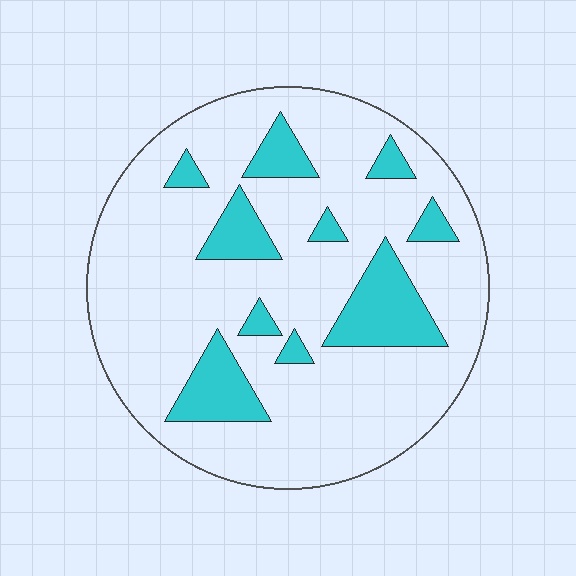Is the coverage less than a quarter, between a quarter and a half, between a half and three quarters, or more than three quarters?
Less than a quarter.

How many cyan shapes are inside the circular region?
10.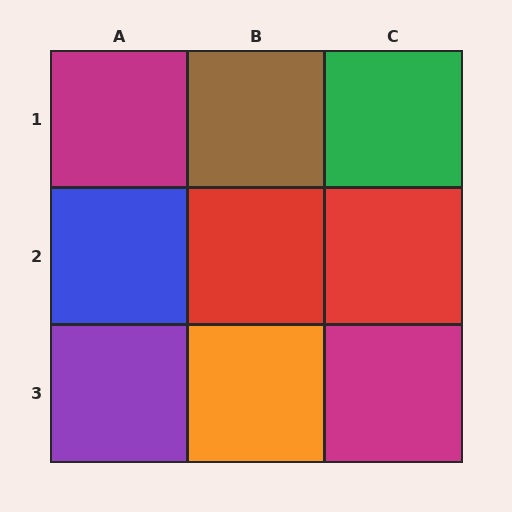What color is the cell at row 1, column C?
Green.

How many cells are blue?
1 cell is blue.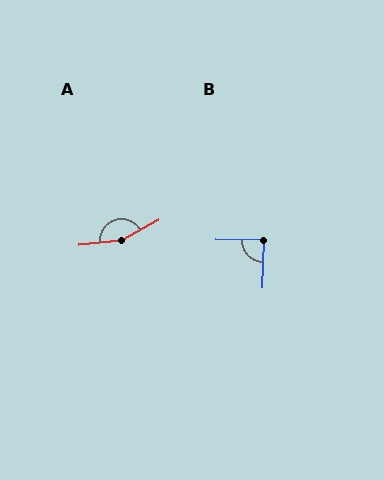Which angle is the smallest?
B, at approximately 90 degrees.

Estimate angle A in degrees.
Approximately 158 degrees.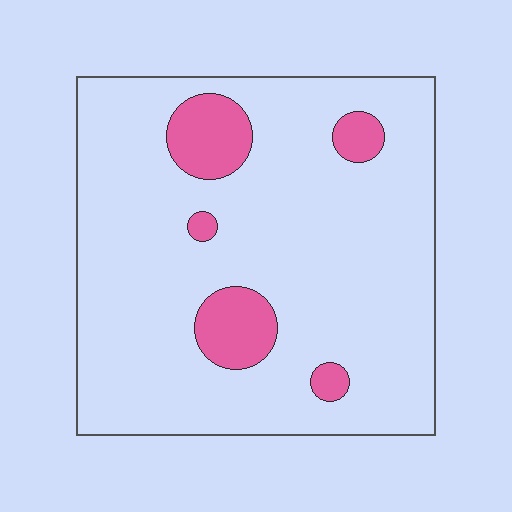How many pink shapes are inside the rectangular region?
5.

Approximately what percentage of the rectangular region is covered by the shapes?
Approximately 10%.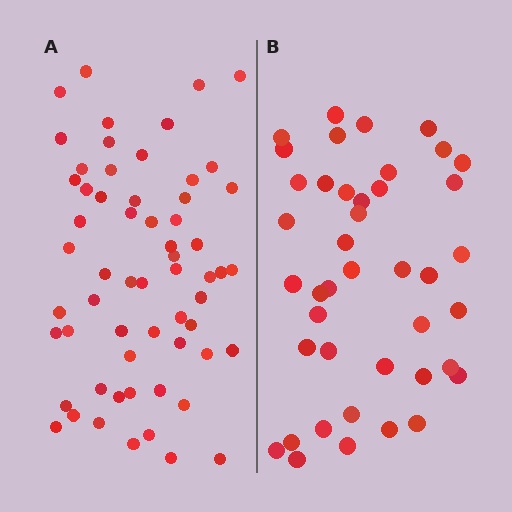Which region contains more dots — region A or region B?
Region A (the left region) has more dots.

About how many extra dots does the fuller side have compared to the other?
Region A has approximately 20 more dots than region B.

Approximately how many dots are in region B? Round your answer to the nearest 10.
About 40 dots. (The exact count is 42, which rounds to 40.)